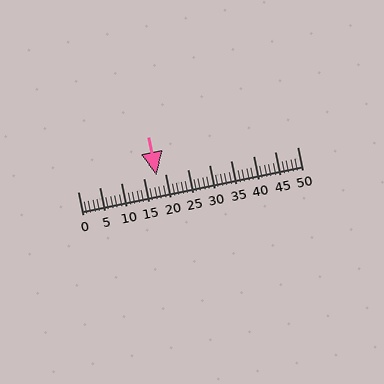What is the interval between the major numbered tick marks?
The major tick marks are spaced 5 units apart.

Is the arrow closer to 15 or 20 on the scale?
The arrow is closer to 20.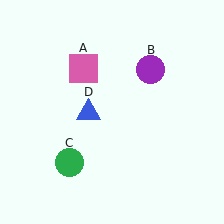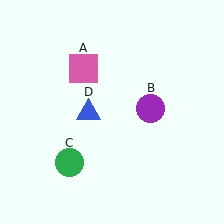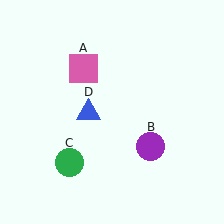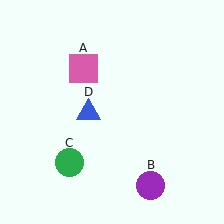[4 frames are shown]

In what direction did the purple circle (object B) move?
The purple circle (object B) moved down.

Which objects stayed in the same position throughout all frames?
Pink square (object A) and green circle (object C) and blue triangle (object D) remained stationary.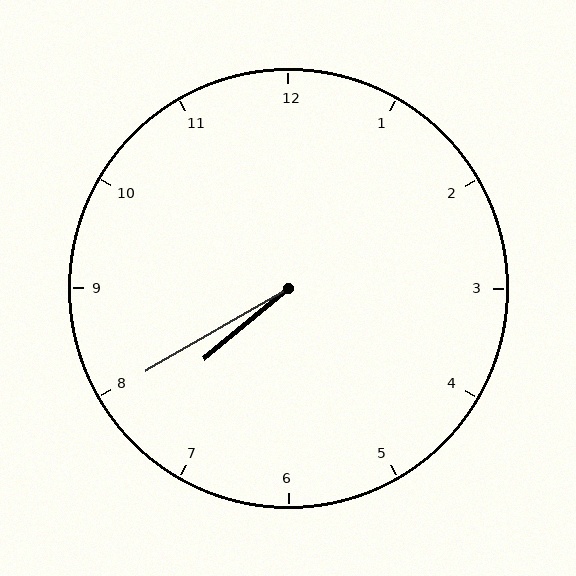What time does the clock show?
7:40.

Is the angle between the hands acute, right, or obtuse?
It is acute.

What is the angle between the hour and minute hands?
Approximately 10 degrees.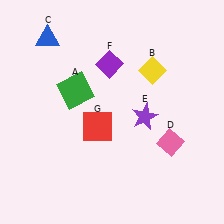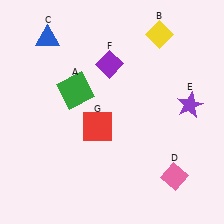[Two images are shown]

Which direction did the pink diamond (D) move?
The pink diamond (D) moved down.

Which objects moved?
The objects that moved are: the yellow diamond (B), the pink diamond (D), the purple star (E).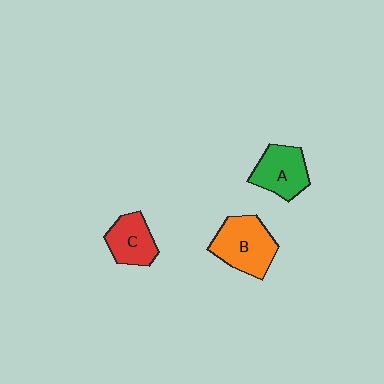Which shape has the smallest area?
Shape C (red).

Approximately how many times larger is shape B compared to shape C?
Approximately 1.4 times.